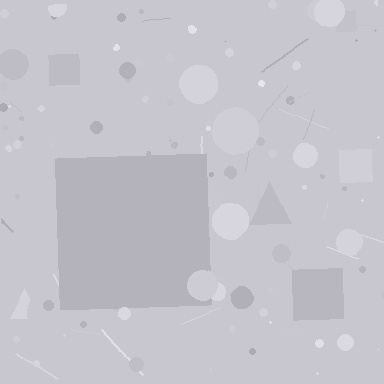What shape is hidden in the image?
A square is hidden in the image.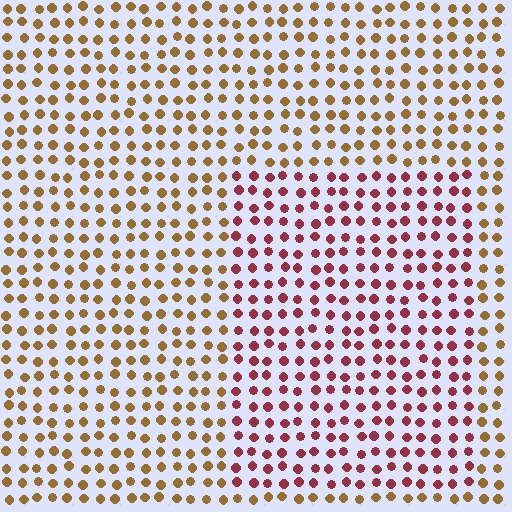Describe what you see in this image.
The image is filled with small brown elements in a uniform arrangement. A rectangle-shaped region is visible where the elements are tinted to a slightly different hue, forming a subtle color boundary.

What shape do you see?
I see a rectangle.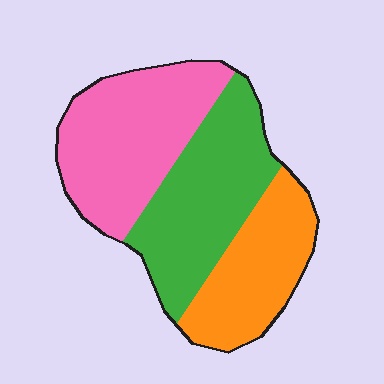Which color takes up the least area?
Orange, at roughly 25%.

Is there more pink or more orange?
Pink.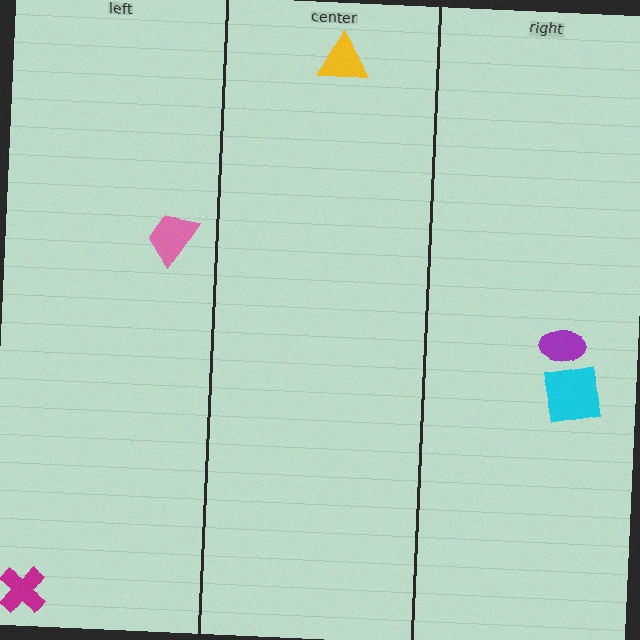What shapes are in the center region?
The yellow triangle.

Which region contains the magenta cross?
The left region.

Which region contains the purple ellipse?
The right region.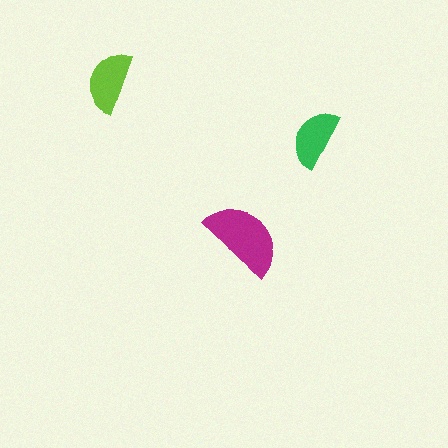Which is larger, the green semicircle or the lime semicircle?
The lime one.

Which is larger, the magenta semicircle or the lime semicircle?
The magenta one.